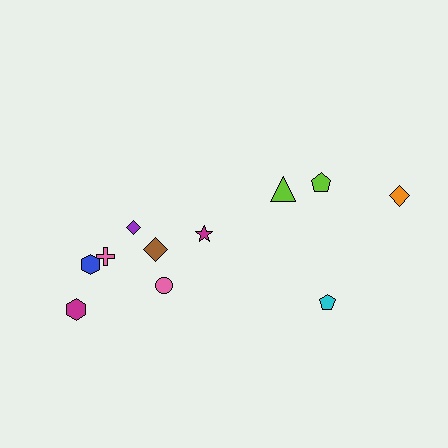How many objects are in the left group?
There are 7 objects.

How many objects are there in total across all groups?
There are 11 objects.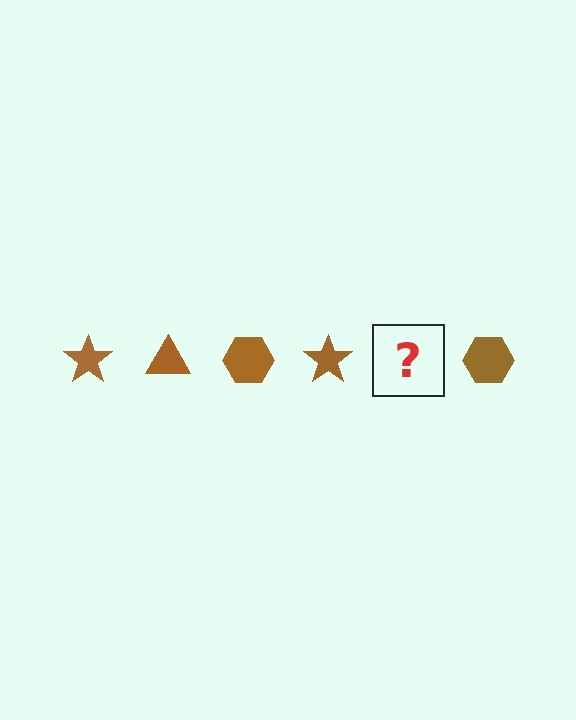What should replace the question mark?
The question mark should be replaced with a brown triangle.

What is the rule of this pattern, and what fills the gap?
The rule is that the pattern cycles through star, triangle, hexagon shapes in brown. The gap should be filled with a brown triangle.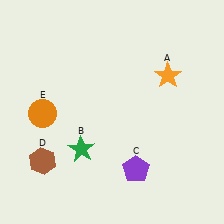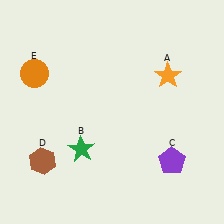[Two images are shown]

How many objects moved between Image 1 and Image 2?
2 objects moved between the two images.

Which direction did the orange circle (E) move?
The orange circle (E) moved up.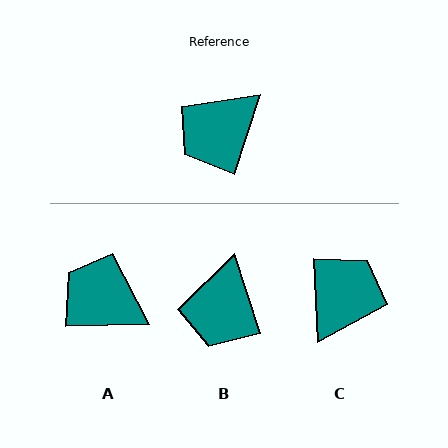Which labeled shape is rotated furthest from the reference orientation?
C, about 160 degrees away.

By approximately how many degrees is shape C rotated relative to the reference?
Approximately 160 degrees clockwise.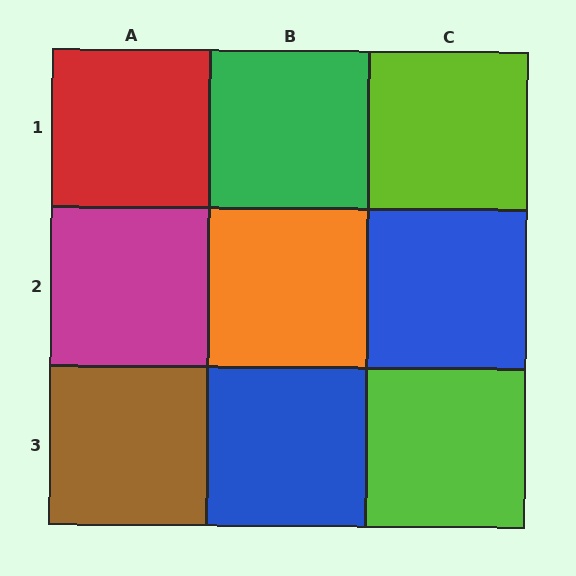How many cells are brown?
1 cell is brown.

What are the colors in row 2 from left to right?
Magenta, orange, blue.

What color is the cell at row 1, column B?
Green.